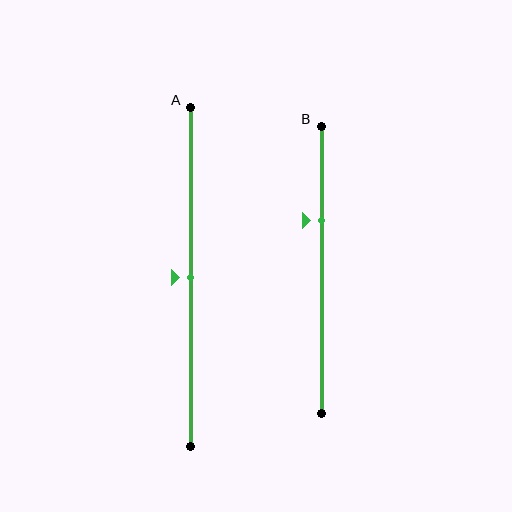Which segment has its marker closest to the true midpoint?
Segment A has its marker closest to the true midpoint.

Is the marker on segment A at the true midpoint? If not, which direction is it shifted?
Yes, the marker on segment A is at the true midpoint.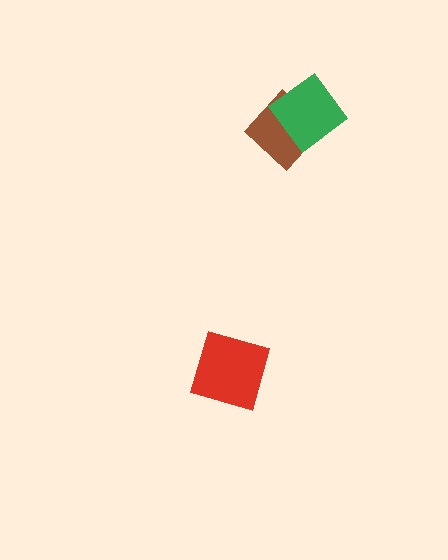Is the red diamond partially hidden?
No, no other shape covers it.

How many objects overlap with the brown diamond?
1 object overlaps with the brown diamond.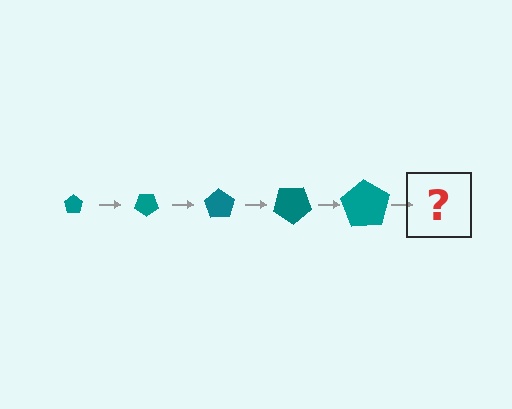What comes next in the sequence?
The next element should be a pentagon, larger than the previous one and rotated 175 degrees from the start.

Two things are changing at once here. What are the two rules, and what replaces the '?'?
The two rules are that the pentagon grows larger each step and it rotates 35 degrees each step. The '?' should be a pentagon, larger than the previous one and rotated 175 degrees from the start.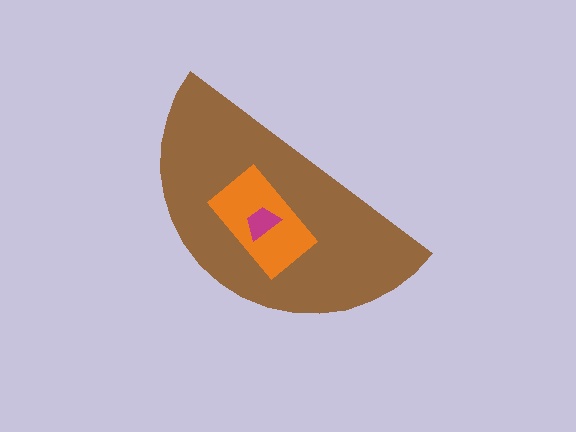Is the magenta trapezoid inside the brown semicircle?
Yes.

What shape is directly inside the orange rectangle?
The magenta trapezoid.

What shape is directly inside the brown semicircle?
The orange rectangle.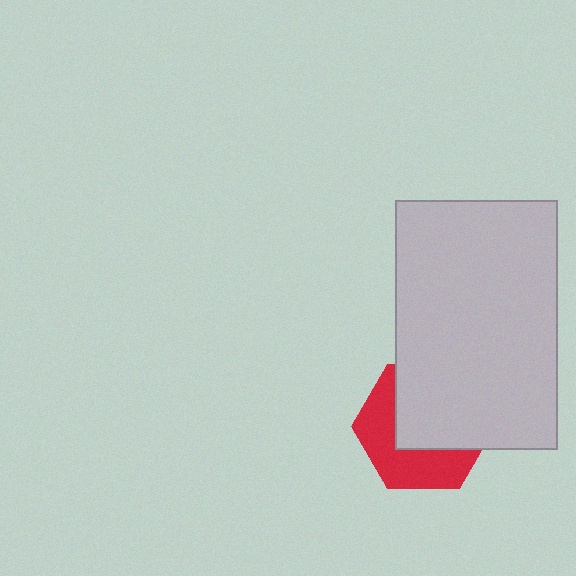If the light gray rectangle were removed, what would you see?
You would see the complete red hexagon.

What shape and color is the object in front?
The object in front is a light gray rectangle.